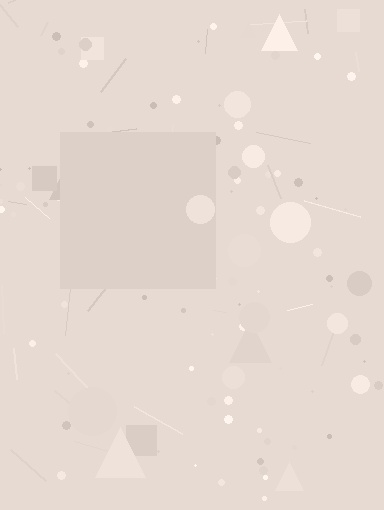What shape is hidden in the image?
A square is hidden in the image.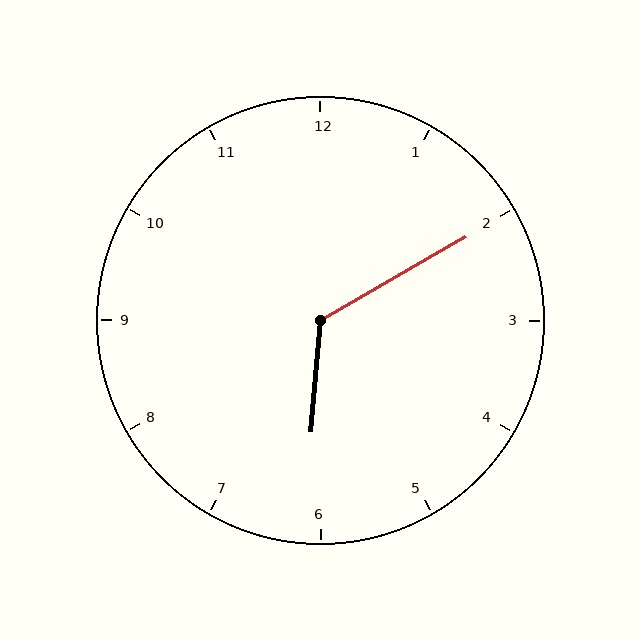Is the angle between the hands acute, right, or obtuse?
It is obtuse.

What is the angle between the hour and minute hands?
Approximately 125 degrees.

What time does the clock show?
6:10.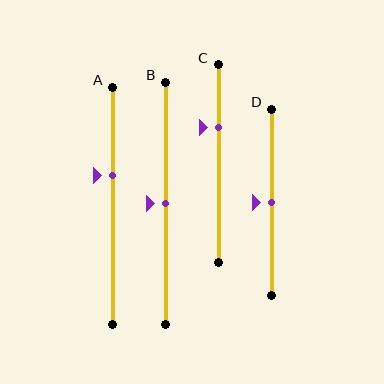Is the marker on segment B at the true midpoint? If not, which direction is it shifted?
Yes, the marker on segment B is at the true midpoint.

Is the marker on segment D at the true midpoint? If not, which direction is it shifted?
Yes, the marker on segment D is at the true midpoint.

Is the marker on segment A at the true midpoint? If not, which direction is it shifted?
No, the marker on segment A is shifted upward by about 13% of the segment length.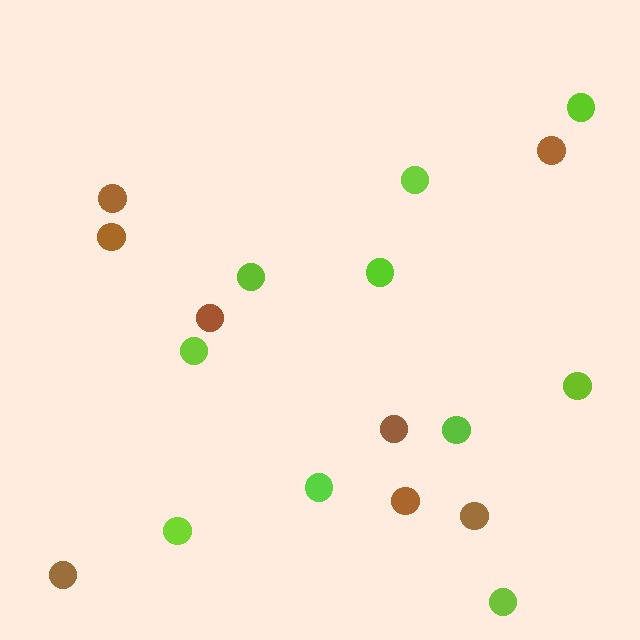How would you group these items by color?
There are 2 groups: one group of brown circles (8) and one group of lime circles (10).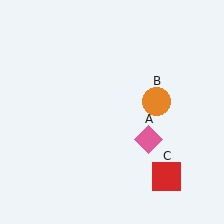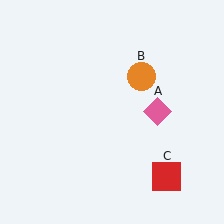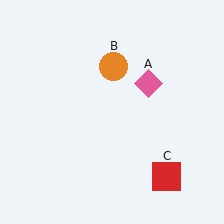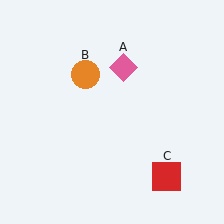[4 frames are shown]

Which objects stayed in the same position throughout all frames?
Red square (object C) remained stationary.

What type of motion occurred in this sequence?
The pink diamond (object A), orange circle (object B) rotated counterclockwise around the center of the scene.